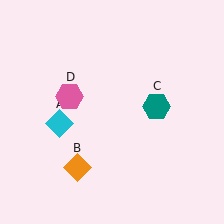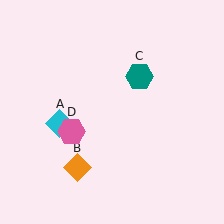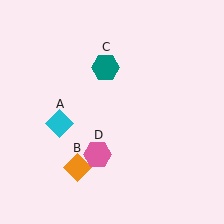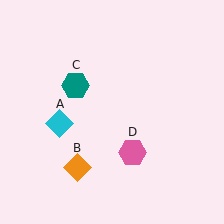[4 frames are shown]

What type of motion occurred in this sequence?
The teal hexagon (object C), pink hexagon (object D) rotated counterclockwise around the center of the scene.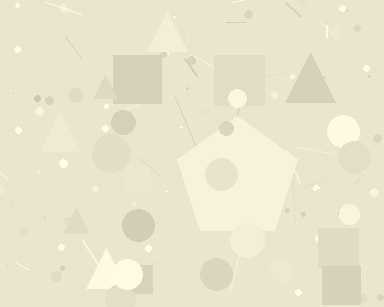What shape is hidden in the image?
A pentagon is hidden in the image.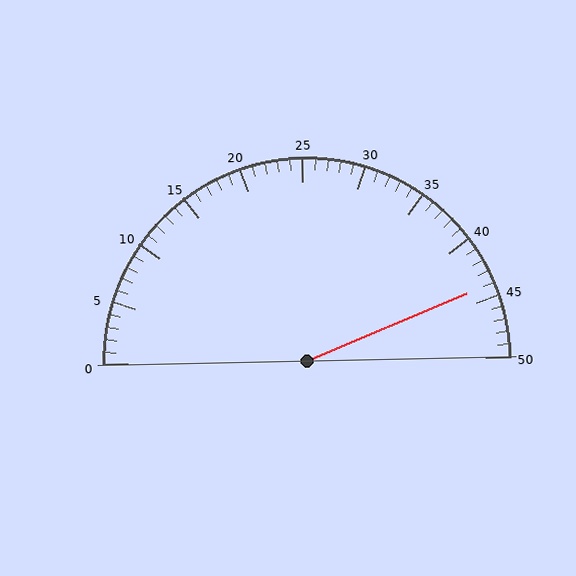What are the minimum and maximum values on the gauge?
The gauge ranges from 0 to 50.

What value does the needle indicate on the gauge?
The needle indicates approximately 44.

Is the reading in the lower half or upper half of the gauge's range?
The reading is in the upper half of the range (0 to 50).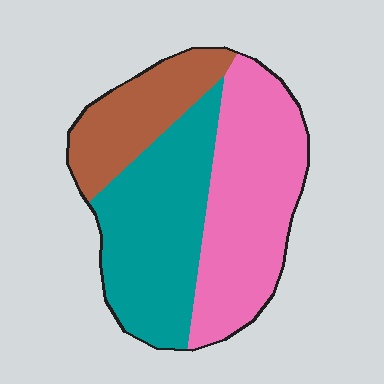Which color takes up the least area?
Brown, at roughly 20%.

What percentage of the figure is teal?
Teal covers 38% of the figure.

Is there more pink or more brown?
Pink.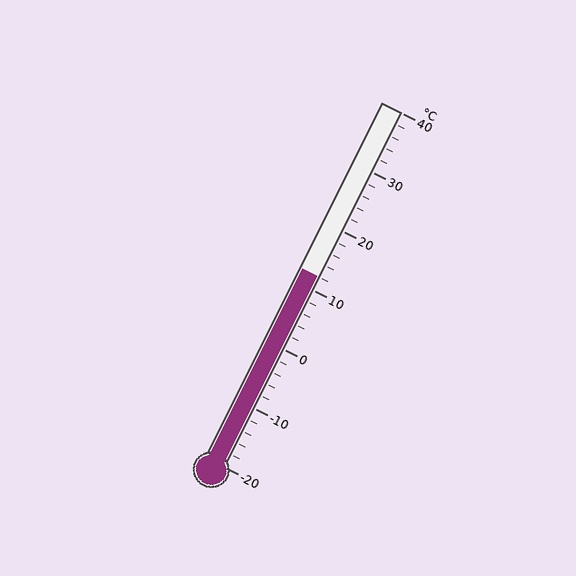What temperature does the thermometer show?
The thermometer shows approximately 12°C.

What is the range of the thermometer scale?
The thermometer scale ranges from -20°C to 40°C.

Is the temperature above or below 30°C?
The temperature is below 30°C.